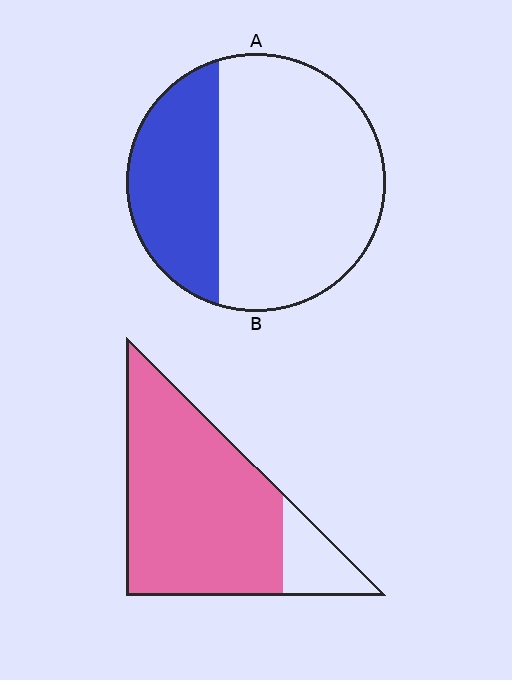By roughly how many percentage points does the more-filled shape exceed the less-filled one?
By roughly 50 percentage points (B over A).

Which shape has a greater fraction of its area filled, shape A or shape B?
Shape B.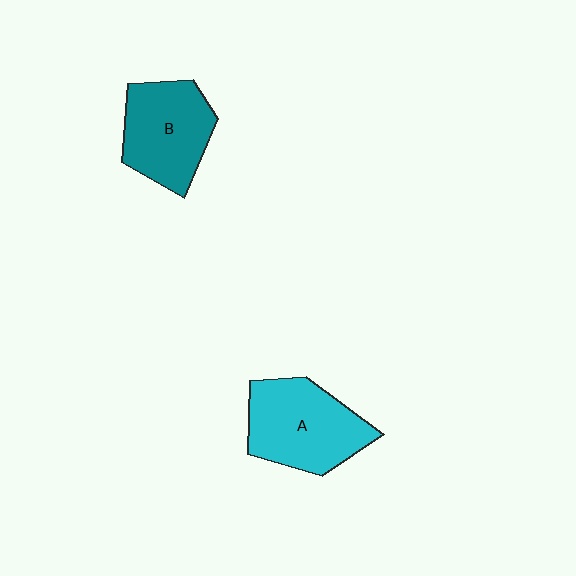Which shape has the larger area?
Shape A (cyan).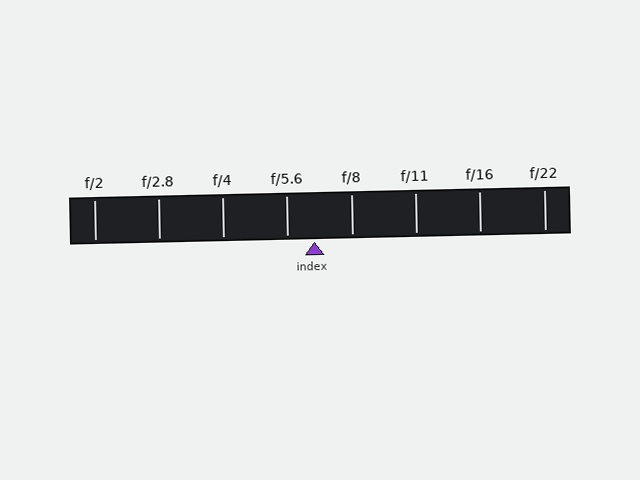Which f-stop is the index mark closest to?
The index mark is closest to f/5.6.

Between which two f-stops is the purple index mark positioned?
The index mark is between f/5.6 and f/8.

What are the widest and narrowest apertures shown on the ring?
The widest aperture shown is f/2 and the narrowest is f/22.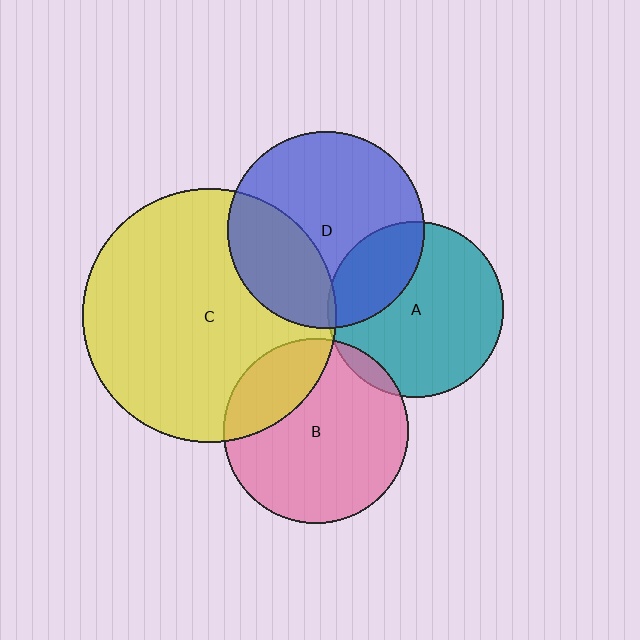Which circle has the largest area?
Circle C (yellow).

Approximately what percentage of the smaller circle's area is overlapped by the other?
Approximately 25%.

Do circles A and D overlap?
Yes.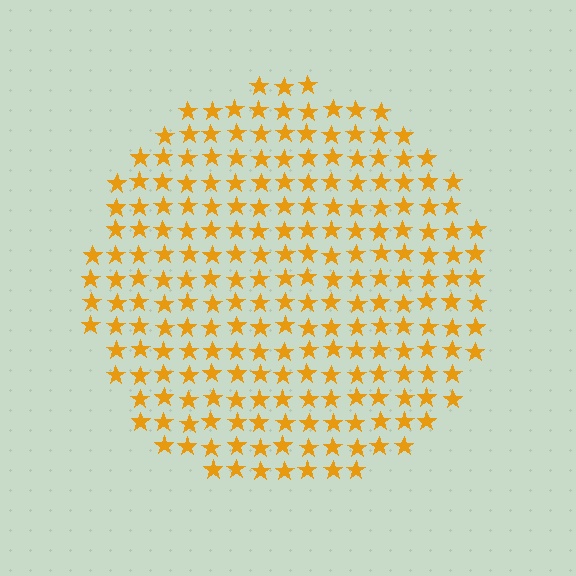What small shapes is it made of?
It is made of small stars.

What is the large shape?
The large shape is a circle.